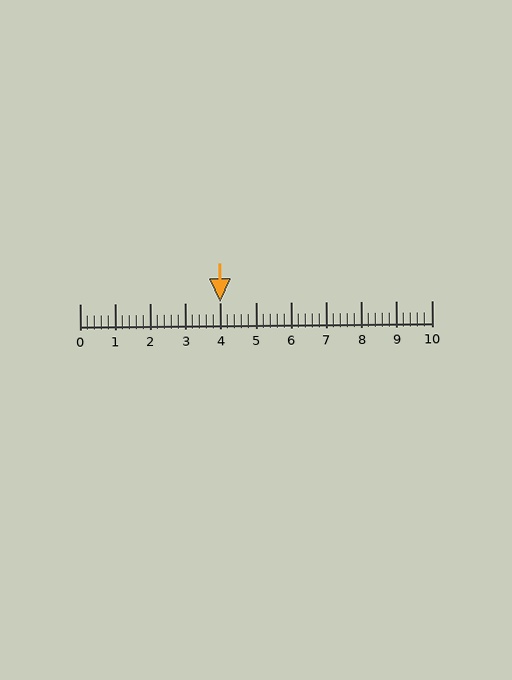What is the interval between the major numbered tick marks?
The major tick marks are spaced 1 units apart.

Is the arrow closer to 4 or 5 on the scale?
The arrow is closer to 4.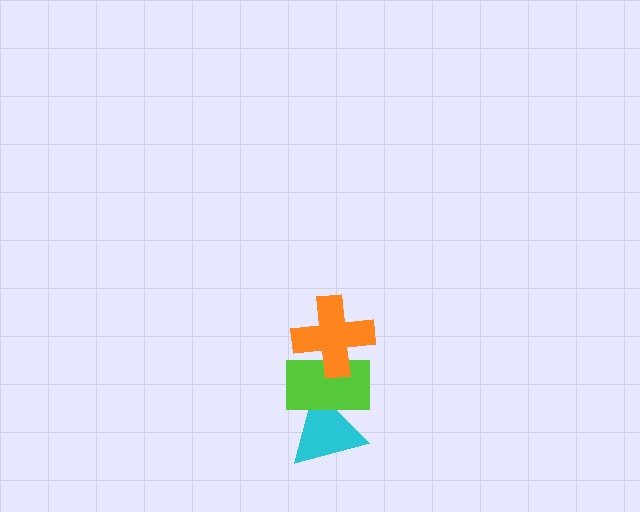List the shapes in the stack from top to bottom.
From top to bottom: the orange cross, the lime rectangle, the cyan triangle.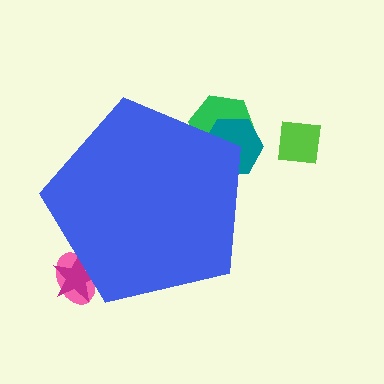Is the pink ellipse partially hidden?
Yes, the pink ellipse is partially hidden behind the blue pentagon.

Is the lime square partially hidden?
No, the lime square is fully visible.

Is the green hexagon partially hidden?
Yes, the green hexagon is partially hidden behind the blue pentagon.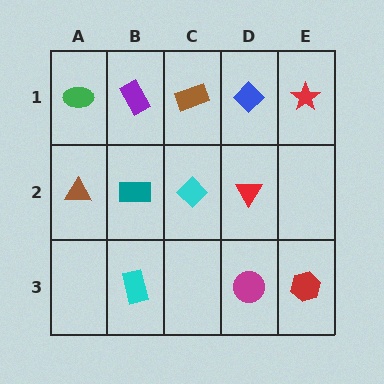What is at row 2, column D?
A red triangle.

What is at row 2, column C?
A cyan diamond.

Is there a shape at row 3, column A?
No, that cell is empty.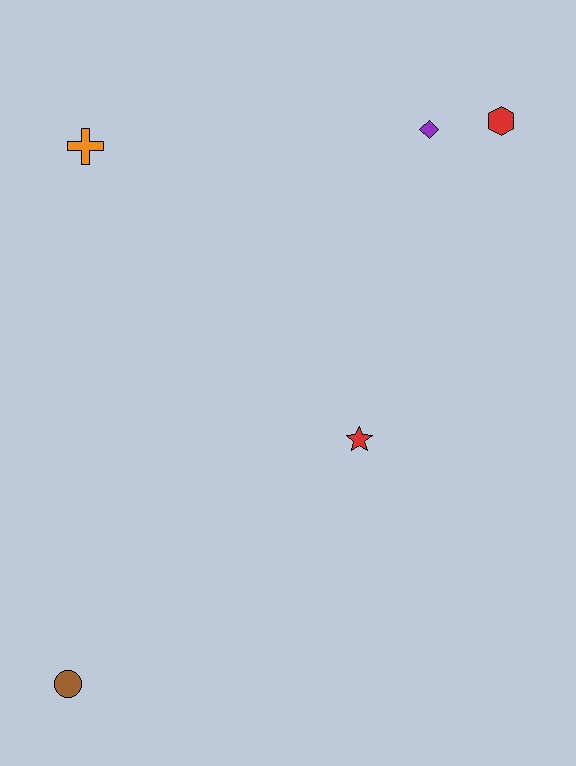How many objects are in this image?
There are 5 objects.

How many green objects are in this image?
There are no green objects.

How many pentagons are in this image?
There are no pentagons.